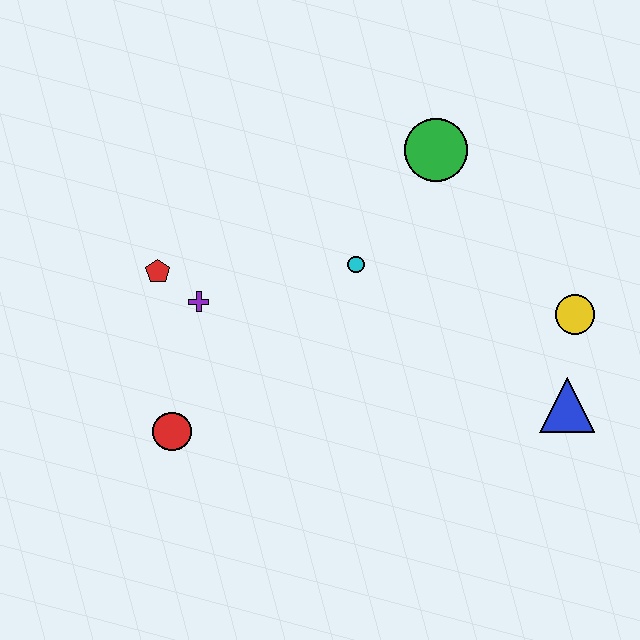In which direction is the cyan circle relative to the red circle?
The cyan circle is to the right of the red circle.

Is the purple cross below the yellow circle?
No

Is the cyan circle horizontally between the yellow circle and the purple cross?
Yes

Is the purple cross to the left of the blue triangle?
Yes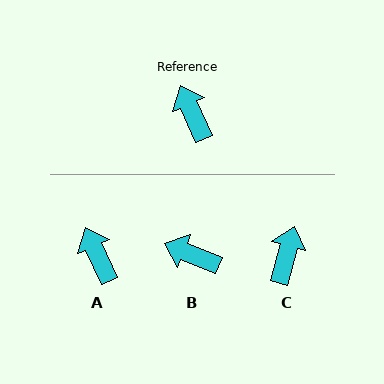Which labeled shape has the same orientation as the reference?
A.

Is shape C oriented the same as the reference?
No, it is off by about 39 degrees.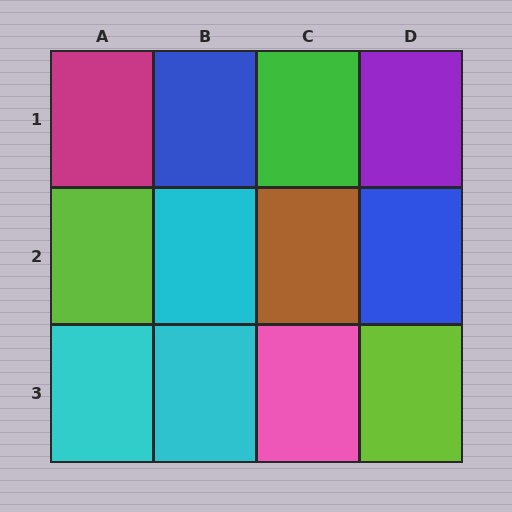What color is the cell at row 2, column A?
Lime.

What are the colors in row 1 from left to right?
Magenta, blue, green, purple.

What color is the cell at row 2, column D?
Blue.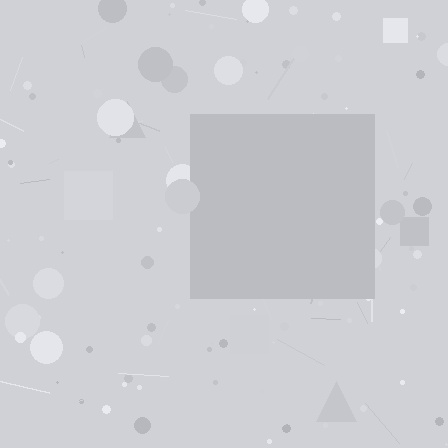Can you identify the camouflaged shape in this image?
The camouflaged shape is a square.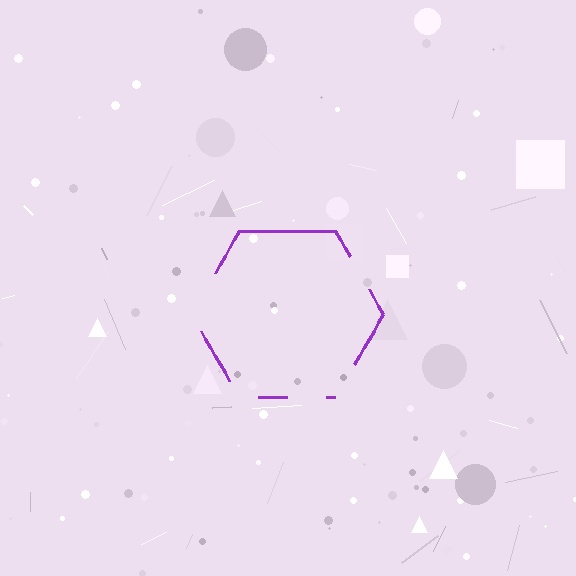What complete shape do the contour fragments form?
The contour fragments form a hexagon.